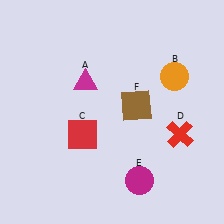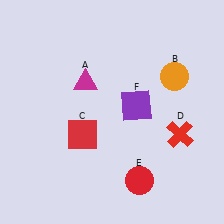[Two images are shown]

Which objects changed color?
E changed from magenta to red. F changed from brown to purple.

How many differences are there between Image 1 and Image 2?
There are 2 differences between the two images.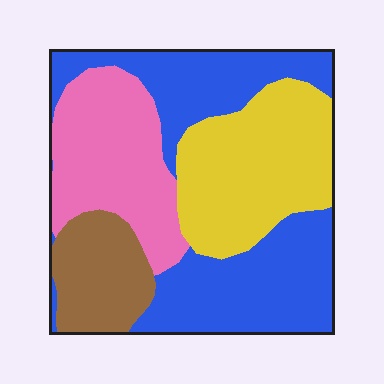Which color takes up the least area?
Brown, at roughly 15%.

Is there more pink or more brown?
Pink.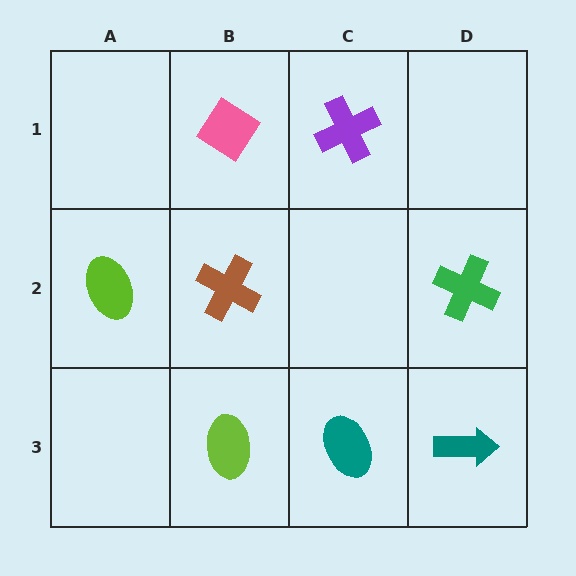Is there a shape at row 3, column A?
No, that cell is empty.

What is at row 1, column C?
A purple cross.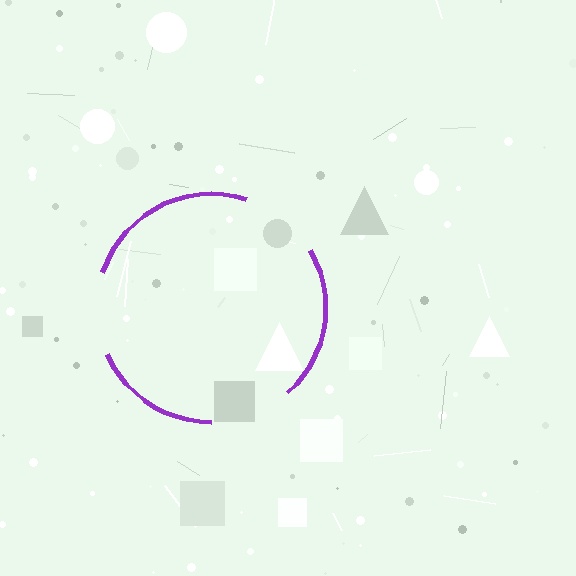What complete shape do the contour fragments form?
The contour fragments form a circle.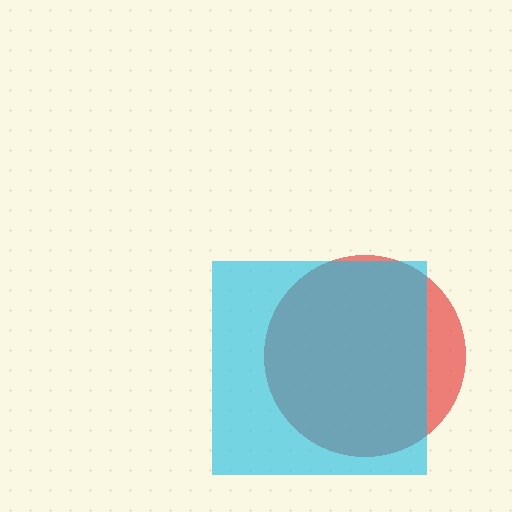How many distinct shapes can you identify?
There are 2 distinct shapes: a red circle, a cyan square.